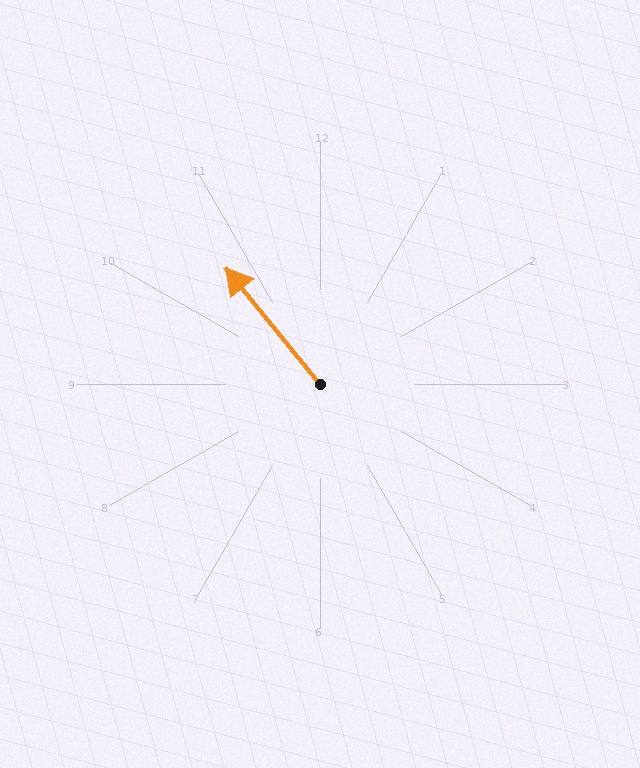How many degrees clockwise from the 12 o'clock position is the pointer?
Approximately 321 degrees.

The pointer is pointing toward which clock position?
Roughly 11 o'clock.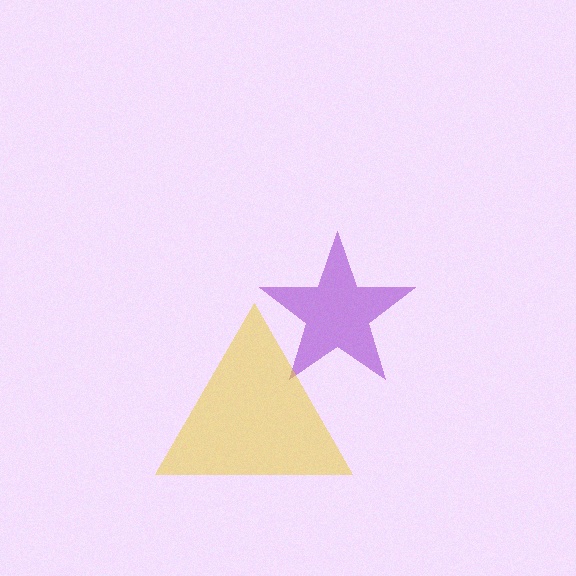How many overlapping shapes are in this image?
There are 2 overlapping shapes in the image.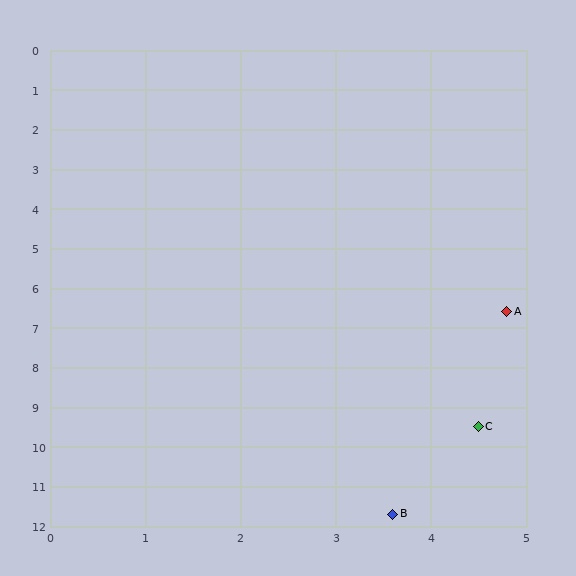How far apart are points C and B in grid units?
Points C and B are about 2.4 grid units apart.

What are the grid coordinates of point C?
Point C is at approximately (4.5, 9.5).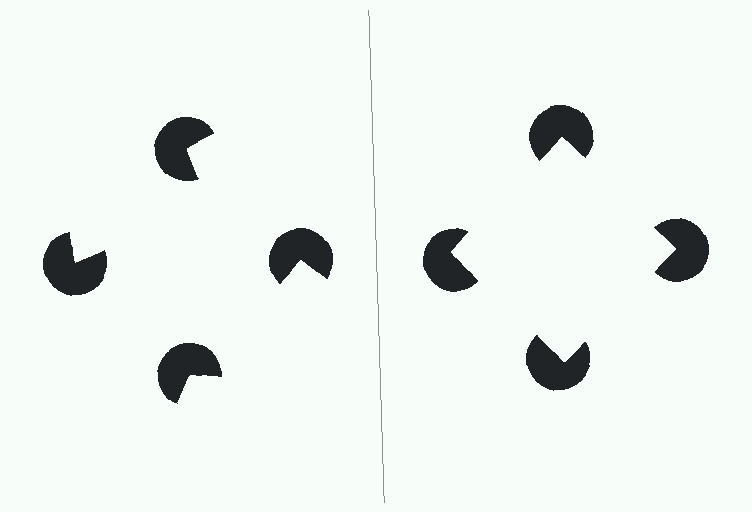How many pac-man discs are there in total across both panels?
8 — 4 on each side.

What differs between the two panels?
The pac-man discs are positioned identically on both sides; only the wedge orientations differ. On the right they align to a square; on the left they are misaligned.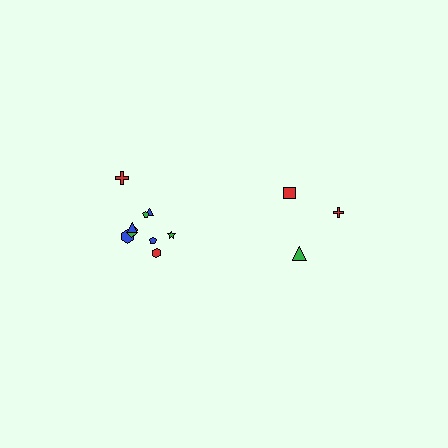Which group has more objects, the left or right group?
The left group.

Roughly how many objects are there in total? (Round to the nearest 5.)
Roughly 15 objects in total.